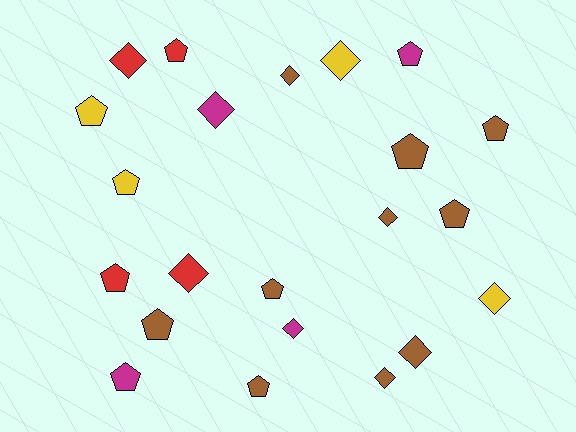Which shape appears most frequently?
Pentagon, with 12 objects.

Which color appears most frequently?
Brown, with 10 objects.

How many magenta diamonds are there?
There are 2 magenta diamonds.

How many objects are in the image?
There are 22 objects.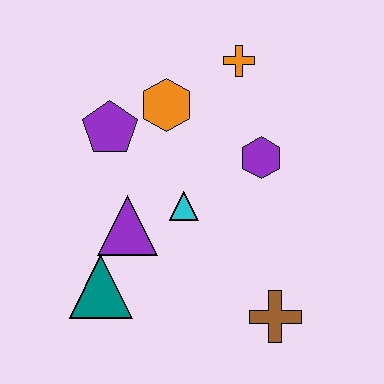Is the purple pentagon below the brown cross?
No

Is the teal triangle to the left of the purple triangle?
Yes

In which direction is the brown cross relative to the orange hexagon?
The brown cross is below the orange hexagon.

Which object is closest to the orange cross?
The orange hexagon is closest to the orange cross.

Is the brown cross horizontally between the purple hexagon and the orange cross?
No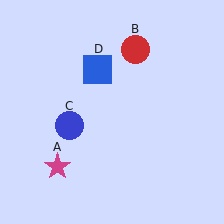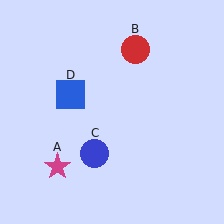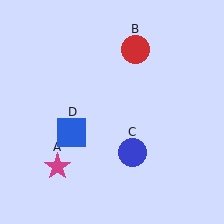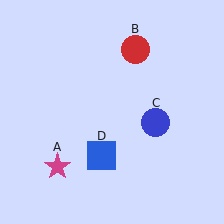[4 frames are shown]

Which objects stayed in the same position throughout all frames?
Magenta star (object A) and red circle (object B) remained stationary.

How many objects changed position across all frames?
2 objects changed position: blue circle (object C), blue square (object D).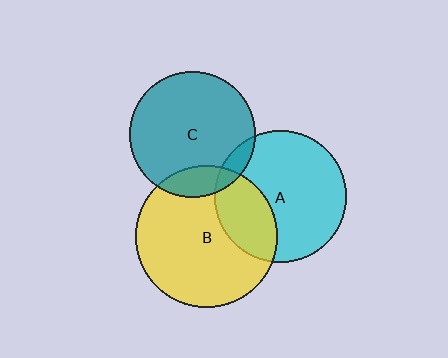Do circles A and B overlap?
Yes.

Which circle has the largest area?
Circle B (yellow).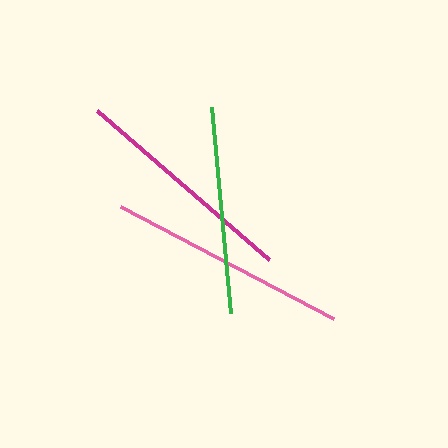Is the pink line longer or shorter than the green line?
The pink line is longer than the green line.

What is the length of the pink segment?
The pink segment is approximately 241 pixels long.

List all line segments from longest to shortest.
From longest to shortest: pink, magenta, green.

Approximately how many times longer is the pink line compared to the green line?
The pink line is approximately 1.2 times the length of the green line.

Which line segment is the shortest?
The green line is the shortest at approximately 206 pixels.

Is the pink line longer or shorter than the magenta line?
The pink line is longer than the magenta line.